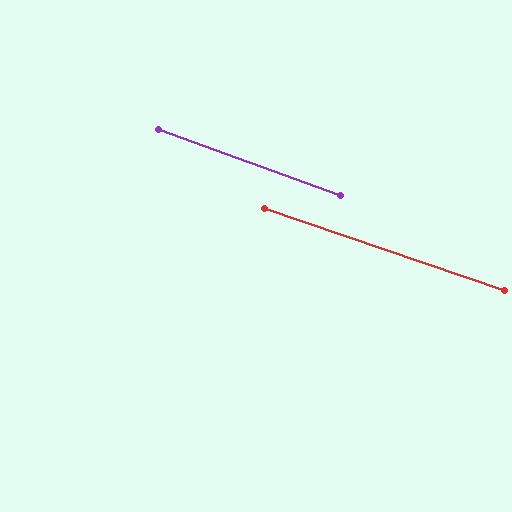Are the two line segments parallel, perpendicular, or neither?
Parallel — their directions differ by only 1.0°.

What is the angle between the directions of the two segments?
Approximately 1 degree.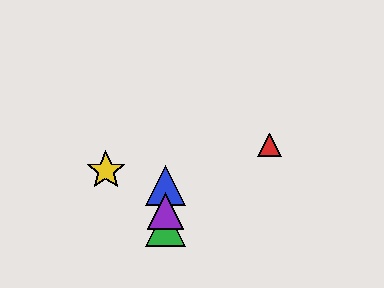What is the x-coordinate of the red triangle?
The red triangle is at x≈270.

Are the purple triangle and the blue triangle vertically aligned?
Yes, both are at x≈165.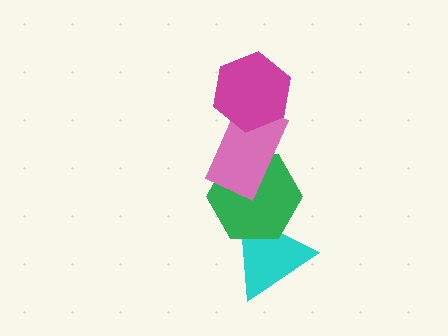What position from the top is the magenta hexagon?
The magenta hexagon is 1st from the top.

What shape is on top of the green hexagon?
The pink rectangle is on top of the green hexagon.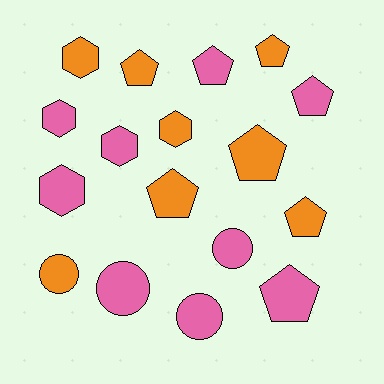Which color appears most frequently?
Pink, with 9 objects.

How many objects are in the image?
There are 17 objects.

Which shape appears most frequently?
Pentagon, with 8 objects.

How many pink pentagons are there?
There are 3 pink pentagons.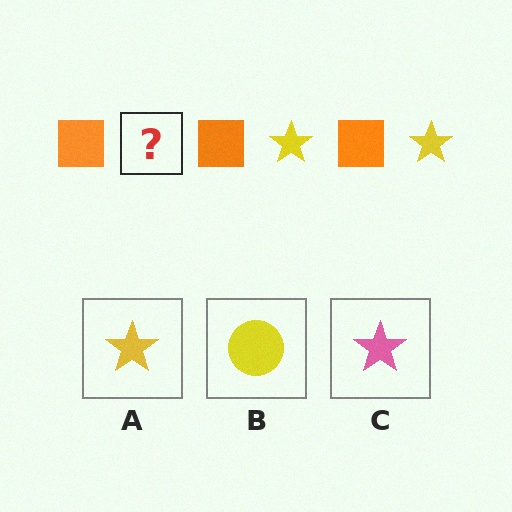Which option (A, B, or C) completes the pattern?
A.